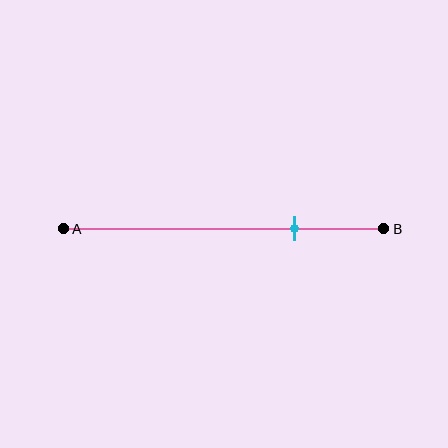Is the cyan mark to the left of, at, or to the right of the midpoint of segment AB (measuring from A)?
The cyan mark is to the right of the midpoint of segment AB.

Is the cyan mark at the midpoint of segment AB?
No, the mark is at about 70% from A, not at the 50% midpoint.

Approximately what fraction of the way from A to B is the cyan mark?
The cyan mark is approximately 70% of the way from A to B.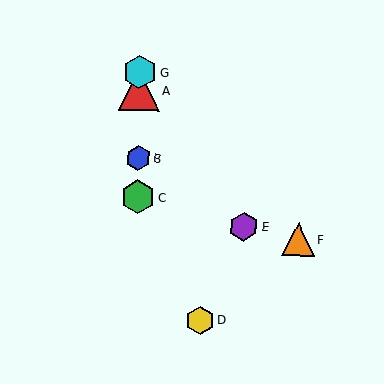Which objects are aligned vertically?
Objects A, B, C, G are aligned vertically.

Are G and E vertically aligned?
No, G is at x≈140 and E is at x≈244.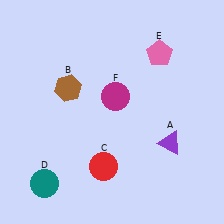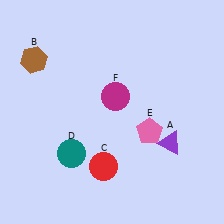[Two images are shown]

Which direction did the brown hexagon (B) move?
The brown hexagon (B) moved left.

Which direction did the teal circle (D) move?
The teal circle (D) moved up.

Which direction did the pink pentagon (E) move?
The pink pentagon (E) moved down.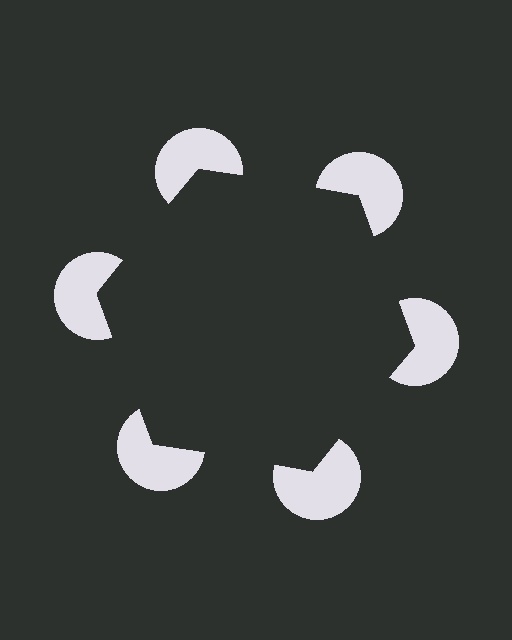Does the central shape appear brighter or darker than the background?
It typically appears slightly darker than the background, even though no actual brightness change is drawn.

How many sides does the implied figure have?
6 sides.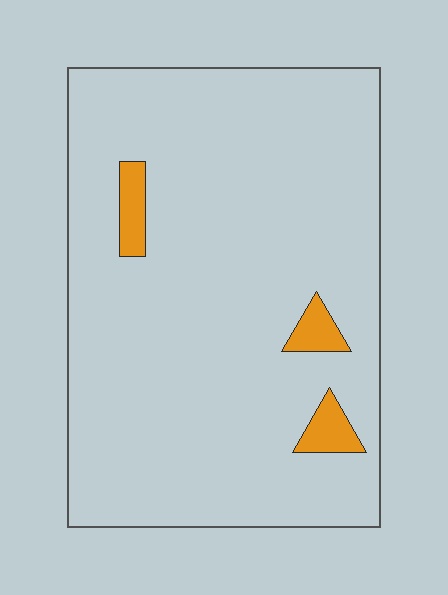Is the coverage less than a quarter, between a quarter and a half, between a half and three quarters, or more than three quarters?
Less than a quarter.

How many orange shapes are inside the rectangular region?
3.